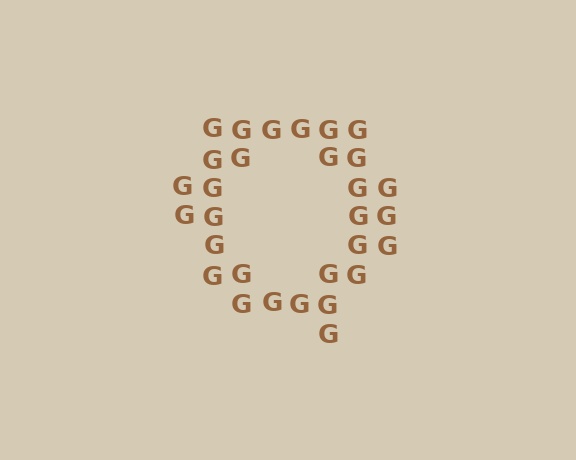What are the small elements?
The small elements are letter G's.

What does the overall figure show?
The overall figure shows the letter Q.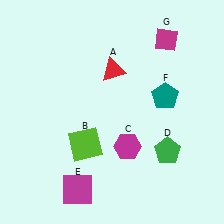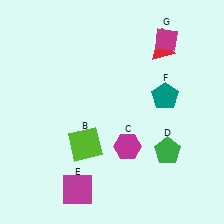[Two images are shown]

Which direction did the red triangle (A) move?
The red triangle (A) moved right.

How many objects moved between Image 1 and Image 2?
1 object moved between the two images.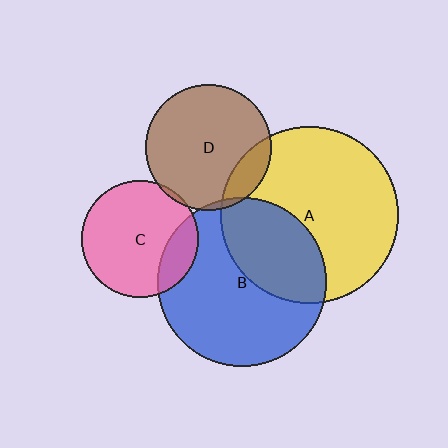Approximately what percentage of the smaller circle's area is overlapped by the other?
Approximately 15%.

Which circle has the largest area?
Circle A (yellow).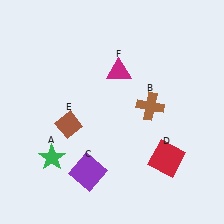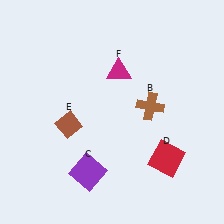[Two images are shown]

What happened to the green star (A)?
The green star (A) was removed in Image 2. It was in the bottom-left area of Image 1.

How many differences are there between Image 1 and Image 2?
There is 1 difference between the two images.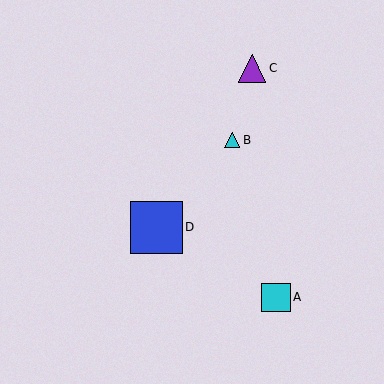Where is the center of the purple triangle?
The center of the purple triangle is at (252, 68).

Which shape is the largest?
The blue square (labeled D) is the largest.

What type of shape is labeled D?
Shape D is a blue square.